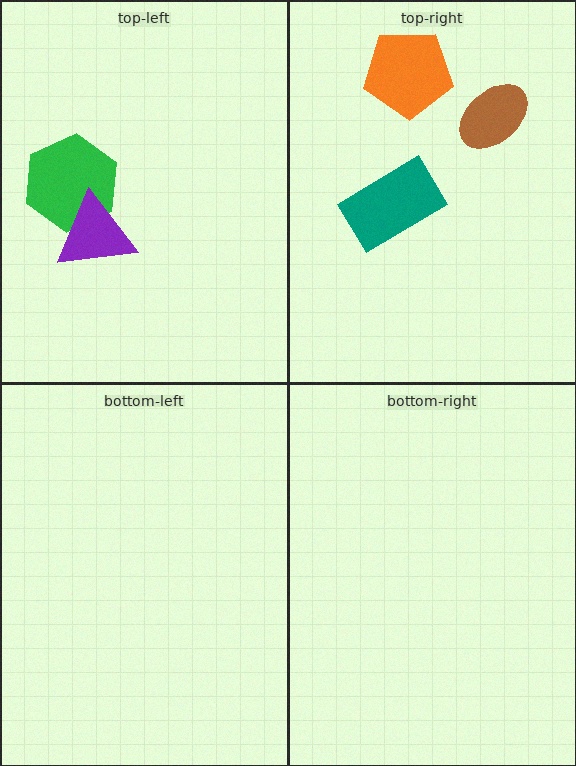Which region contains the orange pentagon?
The top-right region.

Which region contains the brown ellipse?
The top-right region.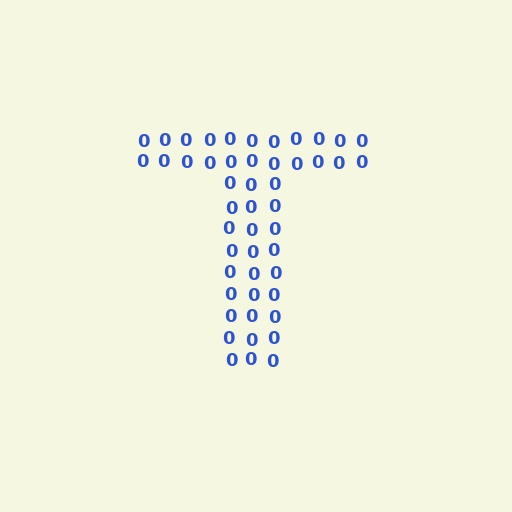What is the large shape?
The large shape is the letter T.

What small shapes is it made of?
It is made of small digit 0's.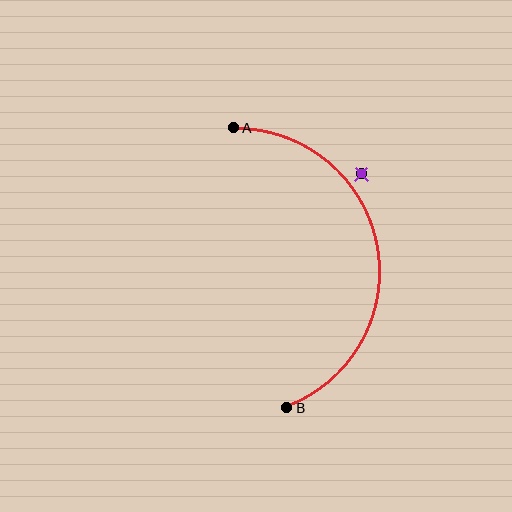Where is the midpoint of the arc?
The arc midpoint is the point on the curve farthest from the straight line joining A and B. It sits to the right of that line.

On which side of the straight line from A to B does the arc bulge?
The arc bulges to the right of the straight line connecting A and B.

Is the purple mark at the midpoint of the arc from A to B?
No — the purple mark does not lie on the arc at all. It sits slightly outside the curve.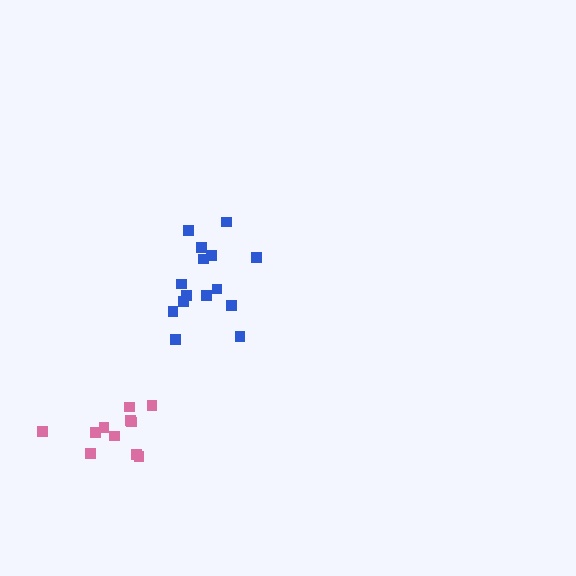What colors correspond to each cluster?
The clusters are colored: blue, pink.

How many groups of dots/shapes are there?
There are 2 groups.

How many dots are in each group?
Group 1: 15 dots, Group 2: 11 dots (26 total).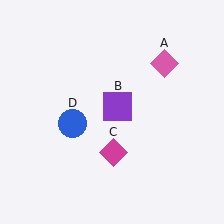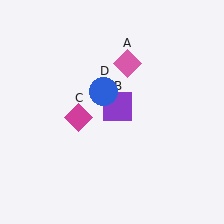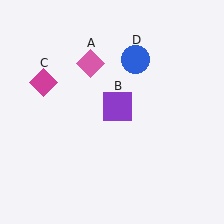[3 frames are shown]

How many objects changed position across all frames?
3 objects changed position: pink diamond (object A), magenta diamond (object C), blue circle (object D).